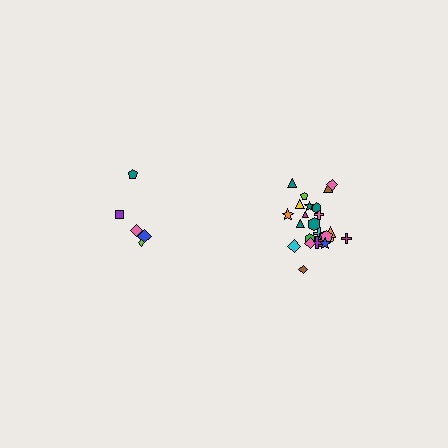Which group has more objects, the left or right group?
The right group.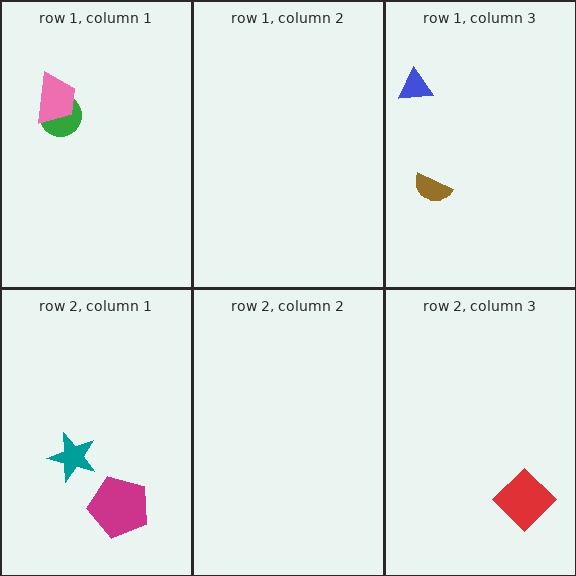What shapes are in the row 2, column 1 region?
The teal star, the magenta pentagon.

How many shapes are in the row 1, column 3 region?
2.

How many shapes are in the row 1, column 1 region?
2.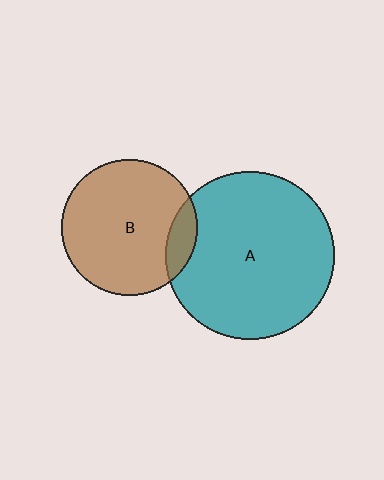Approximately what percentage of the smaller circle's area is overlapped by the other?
Approximately 10%.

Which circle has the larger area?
Circle A (teal).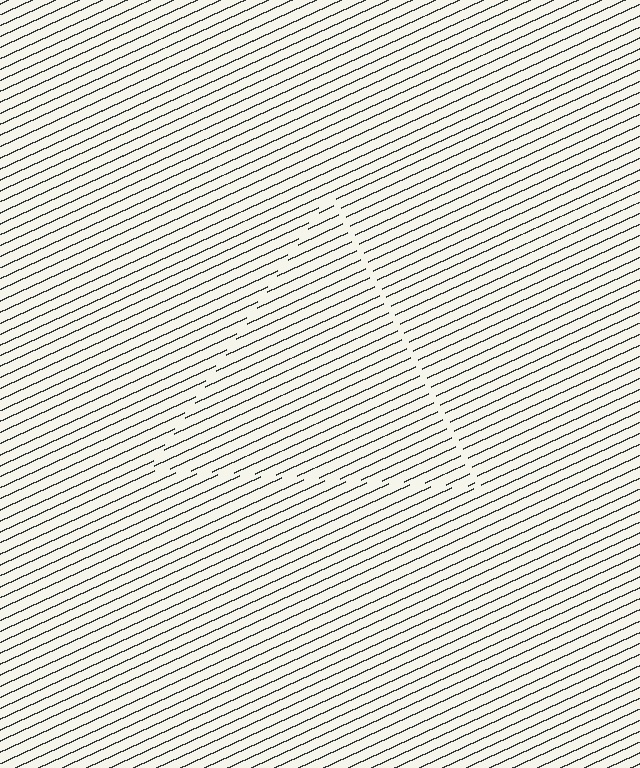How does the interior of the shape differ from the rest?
The interior of the shape contains the same grating, shifted by half a period — the contour is defined by the phase discontinuity where line-ends from the inner and outer gratings abut.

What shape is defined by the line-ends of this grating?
An illusory triangle. The interior of the shape contains the same grating, shifted by half a period — the contour is defined by the phase discontinuity where line-ends from the inner and outer gratings abut.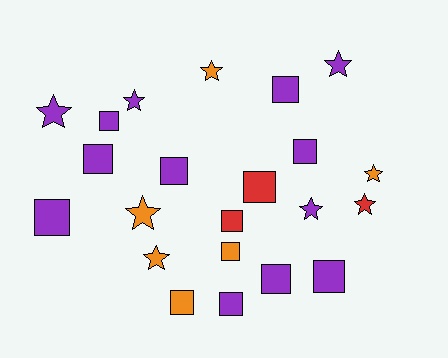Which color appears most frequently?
Purple, with 13 objects.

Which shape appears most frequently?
Square, with 13 objects.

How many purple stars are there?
There are 4 purple stars.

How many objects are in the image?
There are 22 objects.